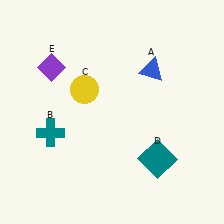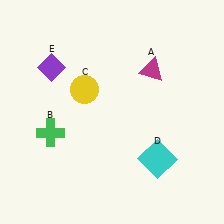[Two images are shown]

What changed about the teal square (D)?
In Image 1, D is teal. In Image 2, it changed to cyan.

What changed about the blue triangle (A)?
In Image 1, A is blue. In Image 2, it changed to magenta.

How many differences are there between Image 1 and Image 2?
There are 3 differences between the two images.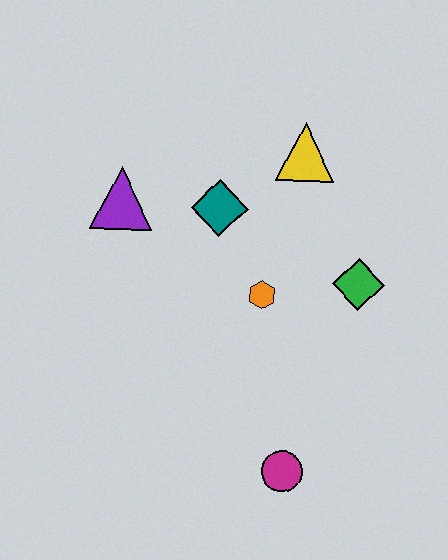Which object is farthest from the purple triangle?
The magenta circle is farthest from the purple triangle.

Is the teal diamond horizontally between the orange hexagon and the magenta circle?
No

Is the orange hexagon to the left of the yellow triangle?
Yes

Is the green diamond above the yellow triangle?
No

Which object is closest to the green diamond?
The orange hexagon is closest to the green diamond.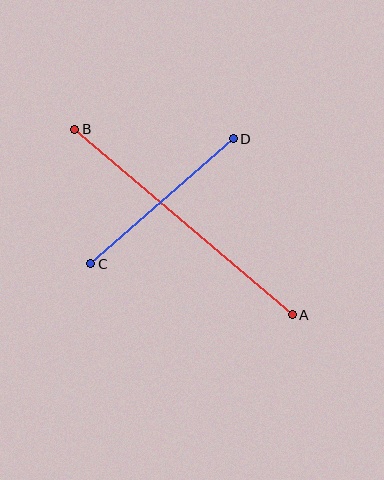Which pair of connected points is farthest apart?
Points A and B are farthest apart.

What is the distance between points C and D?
The distance is approximately 189 pixels.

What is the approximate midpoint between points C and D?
The midpoint is at approximately (162, 201) pixels.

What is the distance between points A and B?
The distance is approximately 286 pixels.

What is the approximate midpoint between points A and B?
The midpoint is at approximately (184, 222) pixels.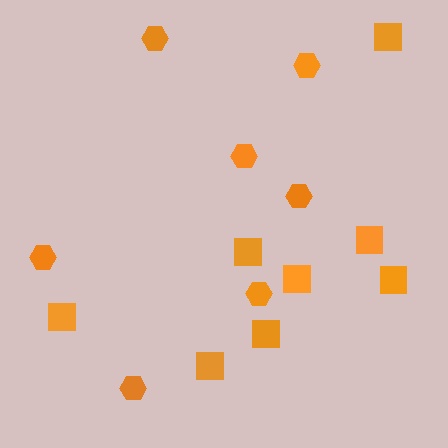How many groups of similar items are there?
There are 2 groups: one group of squares (8) and one group of hexagons (7).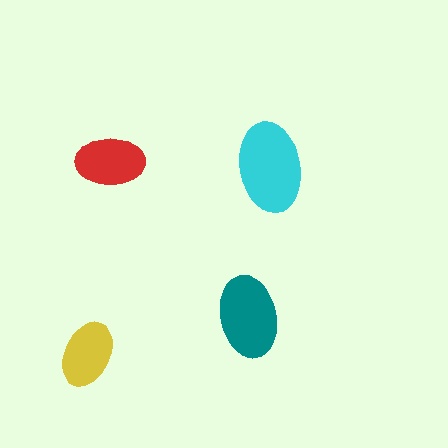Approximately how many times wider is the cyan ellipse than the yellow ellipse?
About 1.5 times wider.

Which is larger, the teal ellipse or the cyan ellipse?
The cyan one.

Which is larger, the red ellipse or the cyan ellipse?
The cyan one.